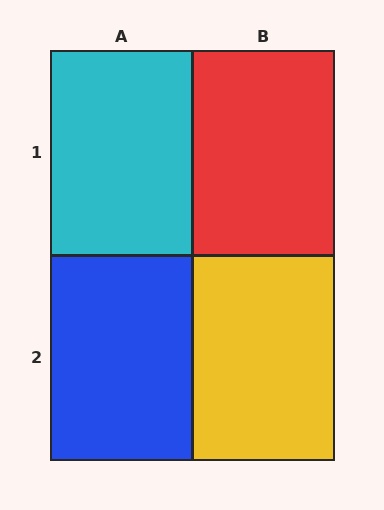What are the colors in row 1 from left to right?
Cyan, red.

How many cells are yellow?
1 cell is yellow.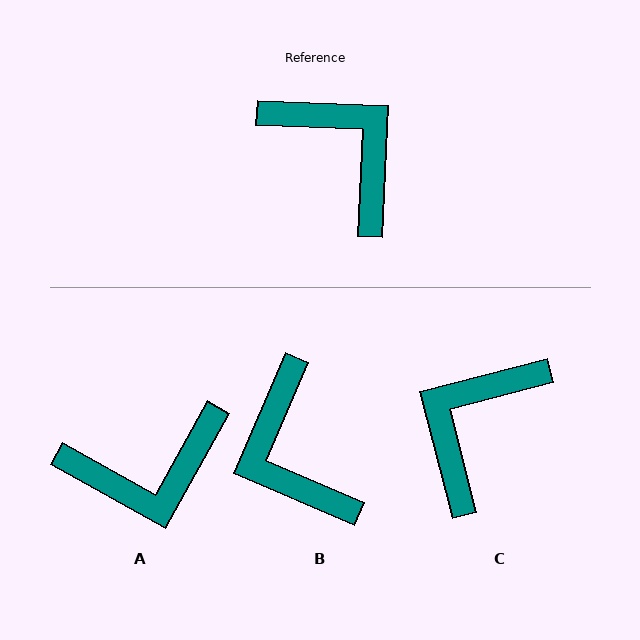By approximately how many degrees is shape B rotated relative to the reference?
Approximately 159 degrees counter-clockwise.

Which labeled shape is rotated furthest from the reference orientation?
B, about 159 degrees away.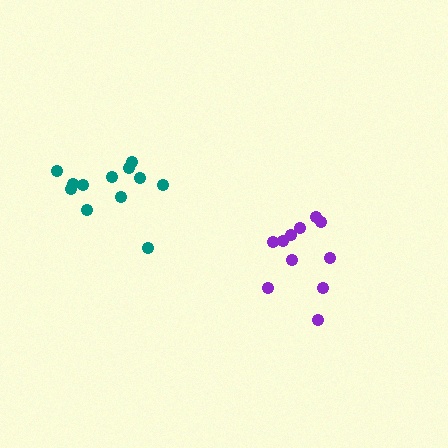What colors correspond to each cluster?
The clusters are colored: teal, purple.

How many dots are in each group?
Group 1: 12 dots, Group 2: 11 dots (23 total).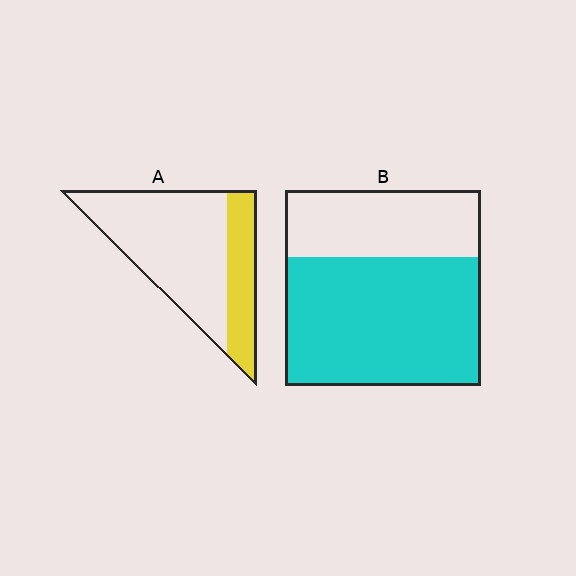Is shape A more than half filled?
No.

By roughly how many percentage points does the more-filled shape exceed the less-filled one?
By roughly 40 percentage points (B over A).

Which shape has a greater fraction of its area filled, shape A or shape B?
Shape B.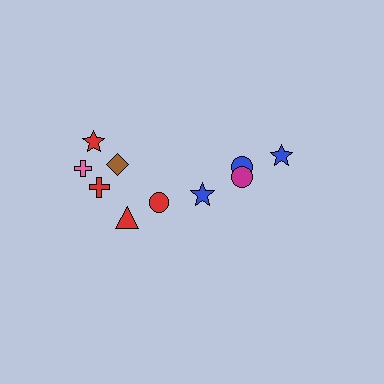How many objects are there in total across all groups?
There are 10 objects.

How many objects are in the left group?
There are 6 objects.